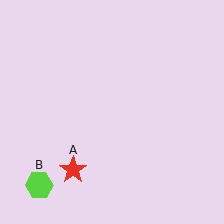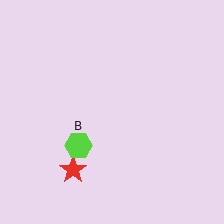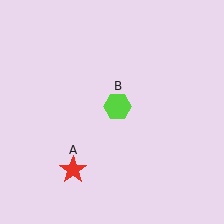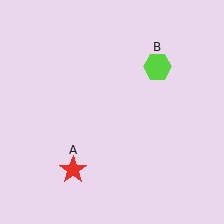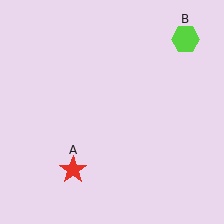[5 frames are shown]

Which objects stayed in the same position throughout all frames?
Red star (object A) remained stationary.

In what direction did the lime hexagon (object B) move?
The lime hexagon (object B) moved up and to the right.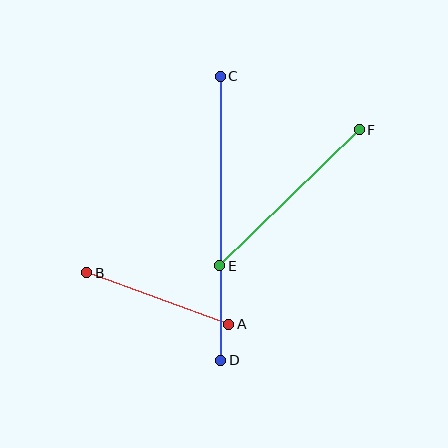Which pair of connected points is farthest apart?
Points C and D are farthest apart.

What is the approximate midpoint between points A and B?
The midpoint is at approximately (158, 299) pixels.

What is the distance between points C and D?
The distance is approximately 284 pixels.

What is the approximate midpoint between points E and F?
The midpoint is at approximately (290, 198) pixels.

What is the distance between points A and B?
The distance is approximately 152 pixels.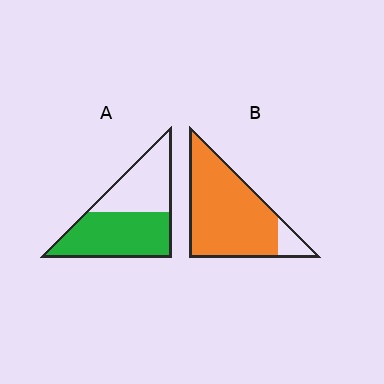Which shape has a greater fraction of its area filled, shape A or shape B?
Shape B.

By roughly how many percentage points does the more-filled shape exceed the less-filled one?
By roughly 30 percentage points (B over A).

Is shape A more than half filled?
Yes.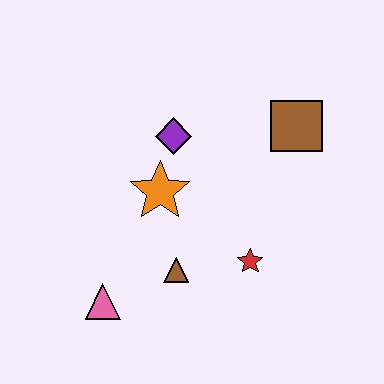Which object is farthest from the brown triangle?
The brown square is farthest from the brown triangle.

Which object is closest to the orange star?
The purple diamond is closest to the orange star.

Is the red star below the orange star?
Yes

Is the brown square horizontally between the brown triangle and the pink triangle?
No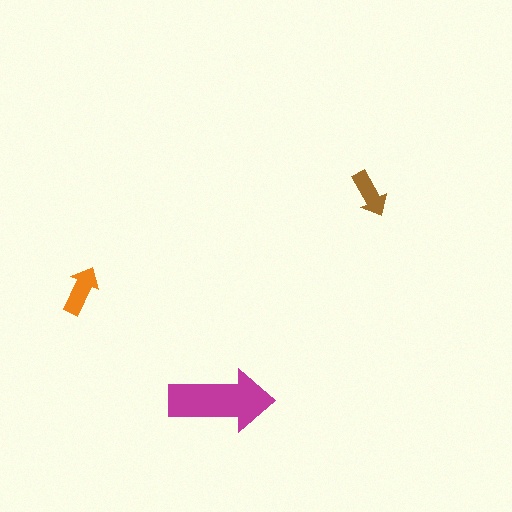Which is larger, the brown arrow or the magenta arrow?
The magenta one.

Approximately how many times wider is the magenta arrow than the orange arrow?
About 2 times wider.